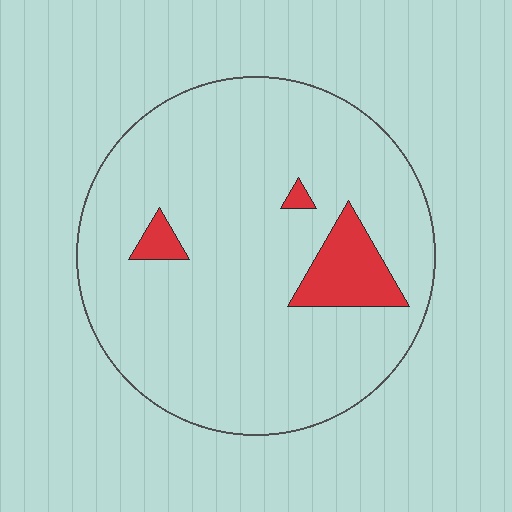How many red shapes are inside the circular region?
3.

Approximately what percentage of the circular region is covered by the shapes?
Approximately 10%.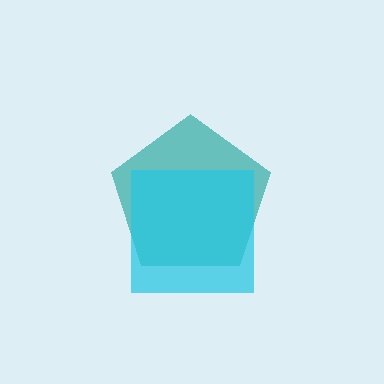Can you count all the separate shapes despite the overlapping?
Yes, there are 2 separate shapes.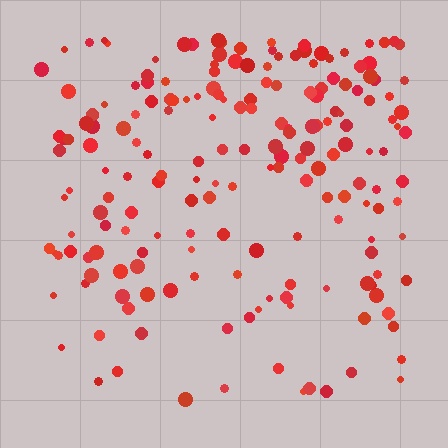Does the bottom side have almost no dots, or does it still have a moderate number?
Still a moderate number, just noticeably fewer than the top.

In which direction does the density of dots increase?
From bottom to top, with the top side densest.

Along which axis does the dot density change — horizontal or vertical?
Vertical.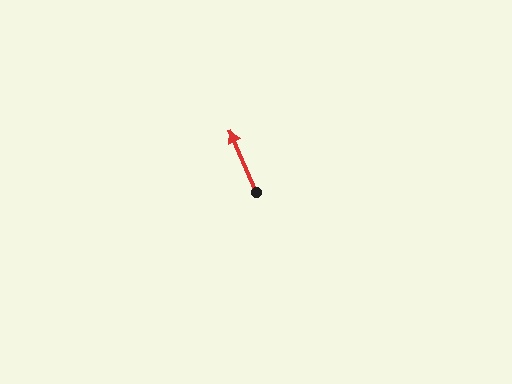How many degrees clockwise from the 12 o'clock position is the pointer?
Approximately 337 degrees.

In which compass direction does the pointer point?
Northwest.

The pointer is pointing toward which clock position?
Roughly 11 o'clock.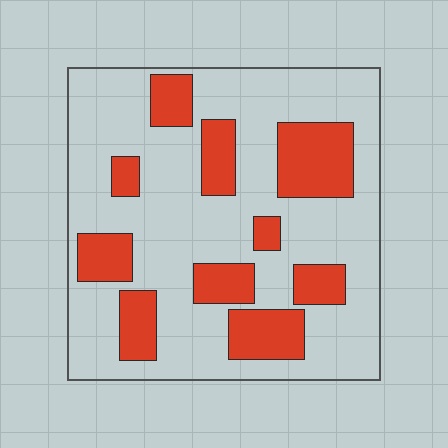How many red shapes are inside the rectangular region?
10.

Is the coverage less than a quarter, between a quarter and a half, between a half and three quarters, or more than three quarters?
Between a quarter and a half.